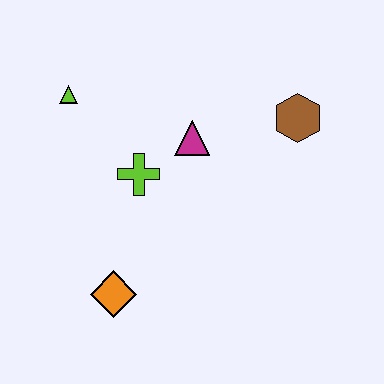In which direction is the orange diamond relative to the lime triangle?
The orange diamond is below the lime triangle.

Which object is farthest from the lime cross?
The brown hexagon is farthest from the lime cross.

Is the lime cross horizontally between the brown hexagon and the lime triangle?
Yes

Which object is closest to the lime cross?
The magenta triangle is closest to the lime cross.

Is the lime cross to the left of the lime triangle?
No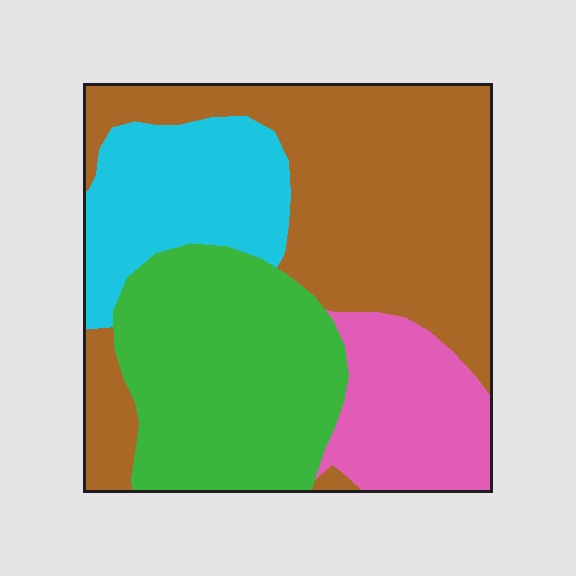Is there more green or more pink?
Green.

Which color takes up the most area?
Brown, at roughly 40%.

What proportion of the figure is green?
Green covers 28% of the figure.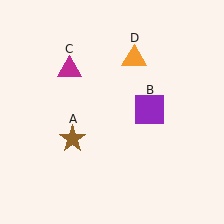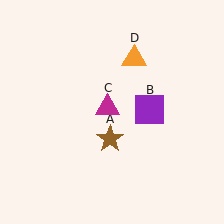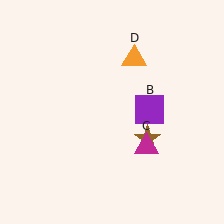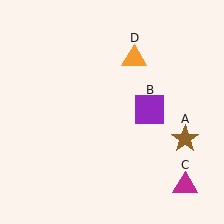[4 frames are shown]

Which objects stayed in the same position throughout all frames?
Purple square (object B) and orange triangle (object D) remained stationary.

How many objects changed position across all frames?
2 objects changed position: brown star (object A), magenta triangle (object C).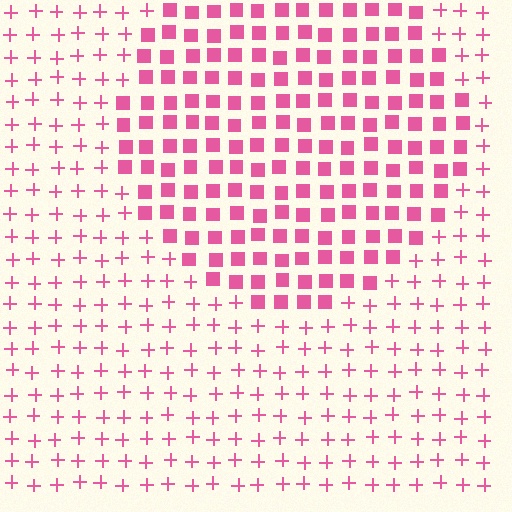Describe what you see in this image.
The image is filled with small pink elements arranged in a uniform grid. A circle-shaped region contains squares, while the surrounding area contains plus signs. The boundary is defined purely by the change in element shape.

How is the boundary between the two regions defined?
The boundary is defined by a change in element shape: squares inside vs. plus signs outside. All elements share the same color and spacing.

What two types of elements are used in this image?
The image uses squares inside the circle region and plus signs outside it.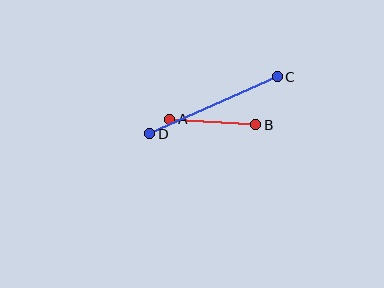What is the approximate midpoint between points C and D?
The midpoint is at approximately (214, 105) pixels.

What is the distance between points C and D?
The distance is approximately 139 pixels.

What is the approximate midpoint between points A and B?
The midpoint is at approximately (213, 122) pixels.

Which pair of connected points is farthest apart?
Points C and D are farthest apart.